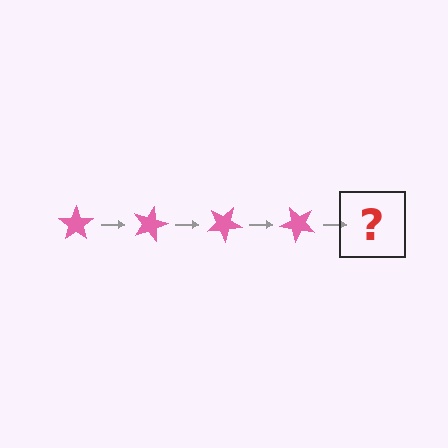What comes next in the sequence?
The next element should be a pink star rotated 60 degrees.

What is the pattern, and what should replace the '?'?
The pattern is that the star rotates 15 degrees each step. The '?' should be a pink star rotated 60 degrees.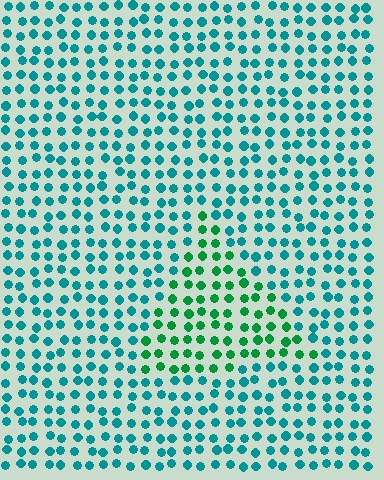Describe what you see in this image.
The image is filled with small teal elements in a uniform arrangement. A triangle-shaped region is visible where the elements are tinted to a slightly different hue, forming a subtle color boundary.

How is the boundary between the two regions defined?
The boundary is defined purely by a slight shift in hue (about 39 degrees). Spacing, size, and orientation are identical on both sides.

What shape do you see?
I see a triangle.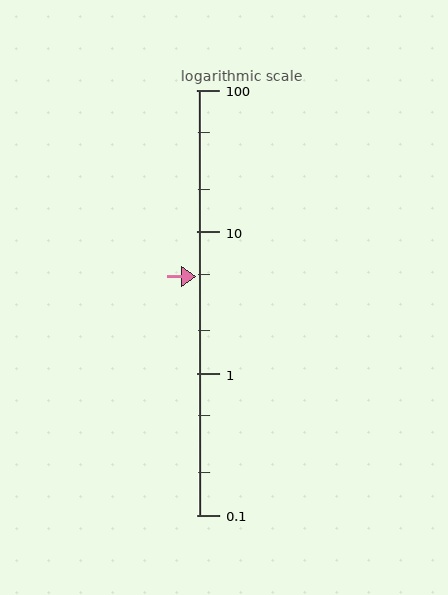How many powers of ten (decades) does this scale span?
The scale spans 3 decades, from 0.1 to 100.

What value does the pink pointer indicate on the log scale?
The pointer indicates approximately 4.8.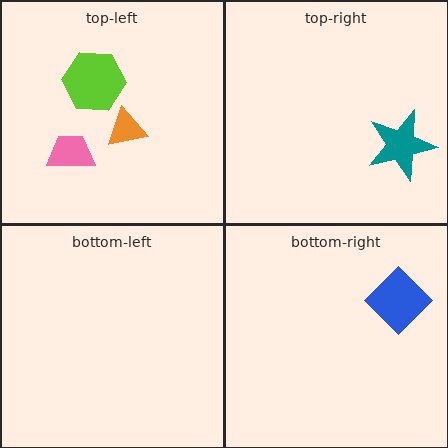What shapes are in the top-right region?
The teal star.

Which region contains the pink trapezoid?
The top-left region.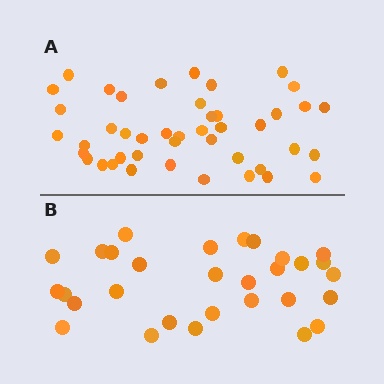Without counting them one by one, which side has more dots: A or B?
Region A (the top region) has more dots.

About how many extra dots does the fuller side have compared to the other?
Region A has approximately 15 more dots than region B.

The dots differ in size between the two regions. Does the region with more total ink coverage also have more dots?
No. Region B has more total ink coverage because its dots are larger, but region A actually contains more individual dots. Total area can be misleading — the number of items is what matters here.